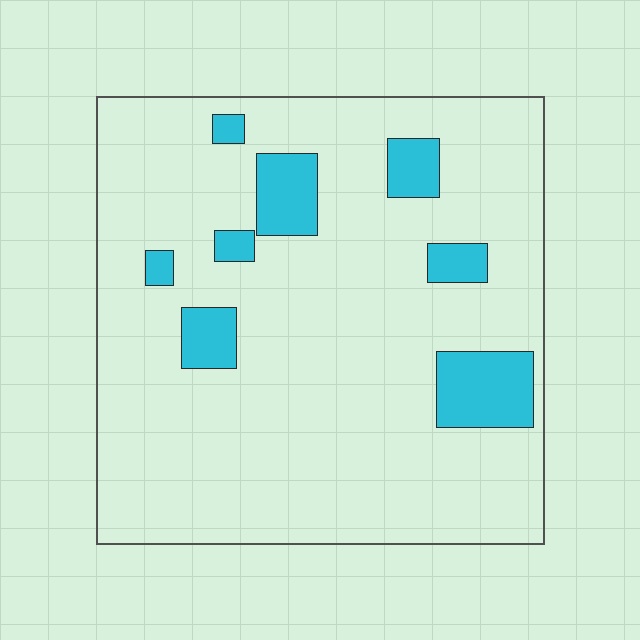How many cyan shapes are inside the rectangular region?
8.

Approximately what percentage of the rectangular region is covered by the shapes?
Approximately 10%.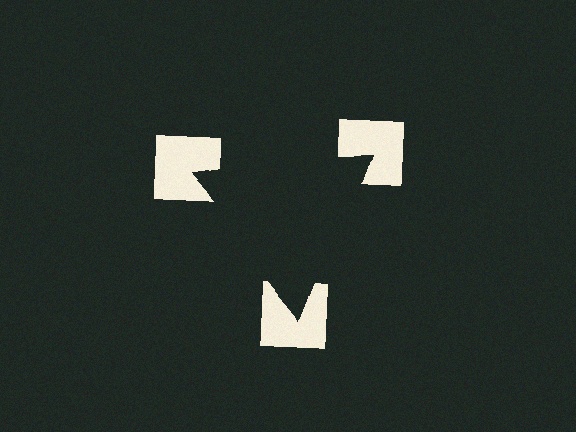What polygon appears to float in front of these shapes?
An illusory triangle — its edges are inferred from the aligned wedge cuts in the notched squares, not physically drawn.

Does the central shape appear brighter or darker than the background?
It typically appears slightly darker than the background, even though no actual brightness change is drawn.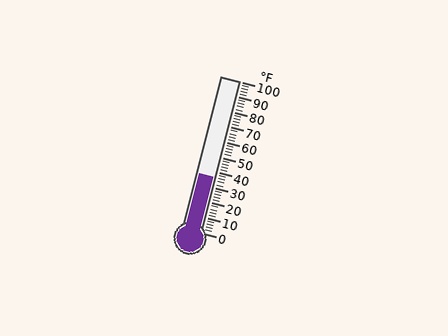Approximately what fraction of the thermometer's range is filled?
The thermometer is filled to approximately 35% of its range.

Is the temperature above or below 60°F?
The temperature is below 60°F.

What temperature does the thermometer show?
The thermometer shows approximately 36°F.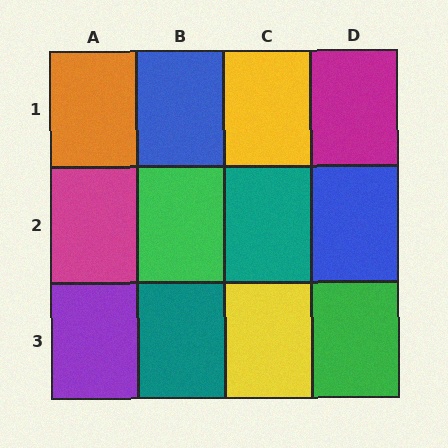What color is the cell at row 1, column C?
Yellow.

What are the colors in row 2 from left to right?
Magenta, green, teal, blue.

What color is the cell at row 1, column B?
Blue.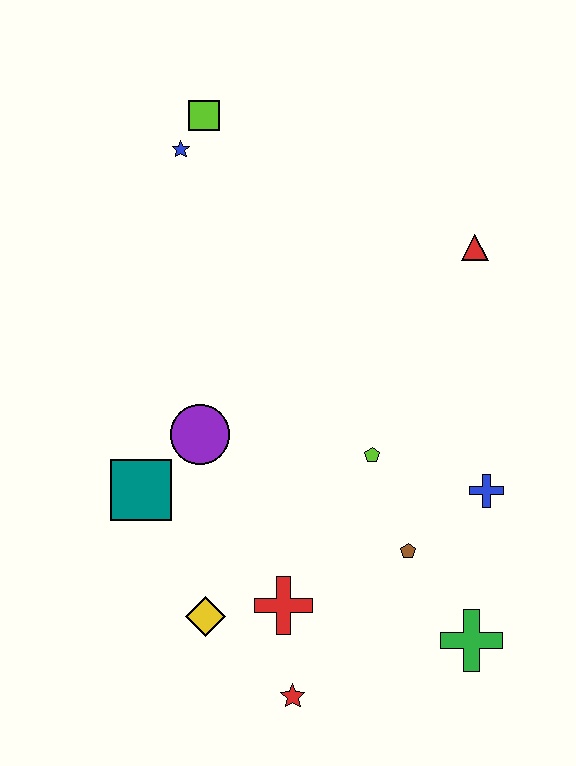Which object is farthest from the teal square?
The red triangle is farthest from the teal square.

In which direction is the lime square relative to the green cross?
The lime square is above the green cross.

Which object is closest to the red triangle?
The lime pentagon is closest to the red triangle.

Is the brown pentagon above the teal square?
No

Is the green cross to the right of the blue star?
Yes